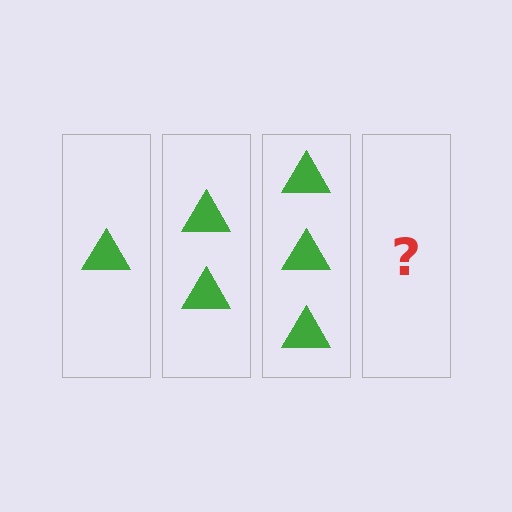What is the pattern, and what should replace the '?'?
The pattern is that each step adds one more triangle. The '?' should be 4 triangles.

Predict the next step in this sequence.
The next step is 4 triangles.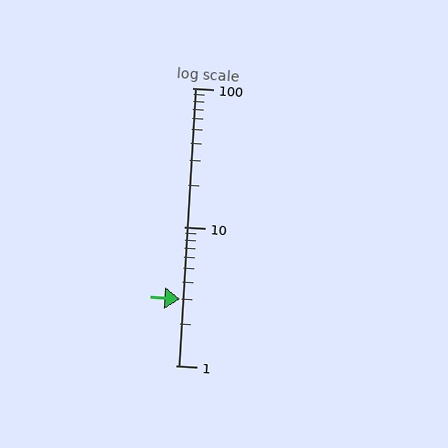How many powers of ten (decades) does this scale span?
The scale spans 2 decades, from 1 to 100.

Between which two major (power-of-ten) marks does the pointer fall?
The pointer is between 1 and 10.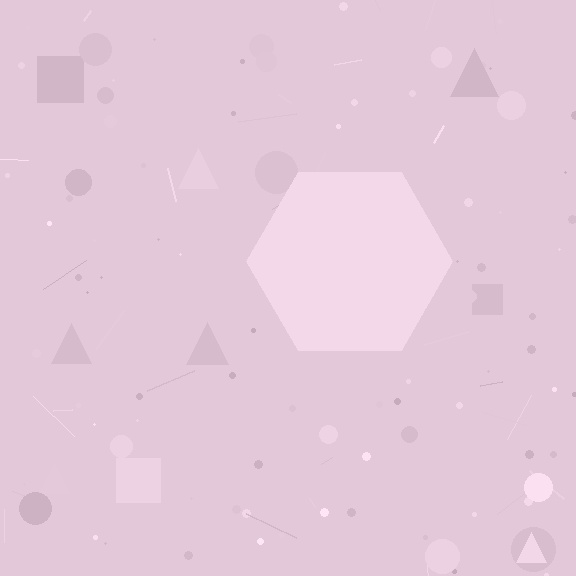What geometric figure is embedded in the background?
A hexagon is embedded in the background.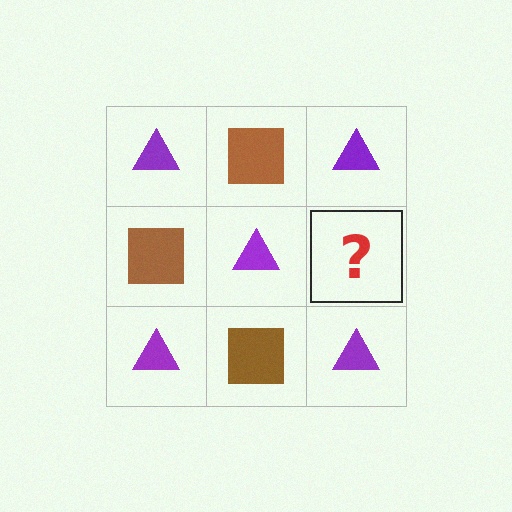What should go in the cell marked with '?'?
The missing cell should contain a brown square.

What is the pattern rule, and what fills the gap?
The rule is that it alternates purple triangle and brown square in a checkerboard pattern. The gap should be filled with a brown square.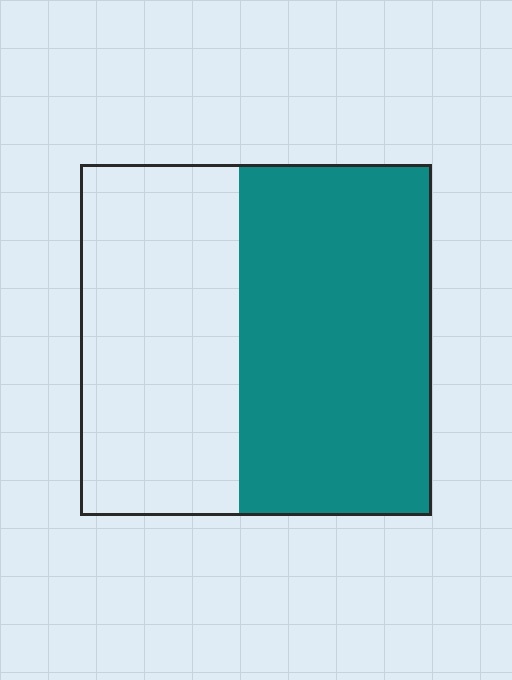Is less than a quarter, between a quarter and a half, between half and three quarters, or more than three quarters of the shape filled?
Between half and three quarters.